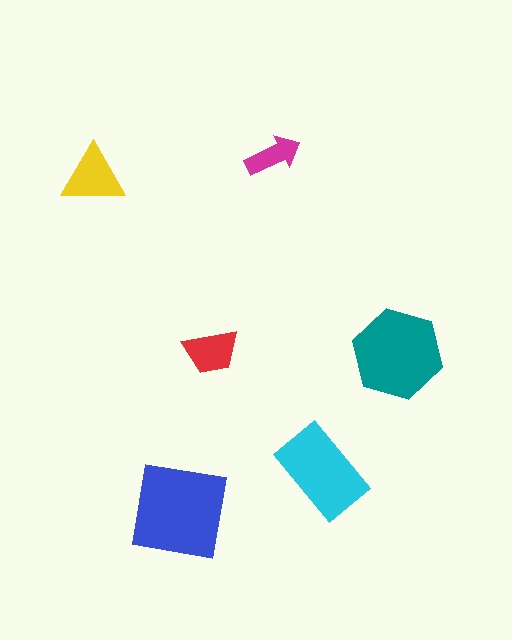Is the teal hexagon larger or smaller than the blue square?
Smaller.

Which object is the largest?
The blue square.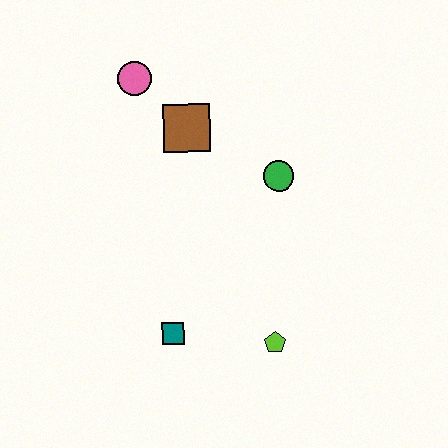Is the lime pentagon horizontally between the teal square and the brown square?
No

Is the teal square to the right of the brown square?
No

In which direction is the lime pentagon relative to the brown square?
The lime pentagon is below the brown square.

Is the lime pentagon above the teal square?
No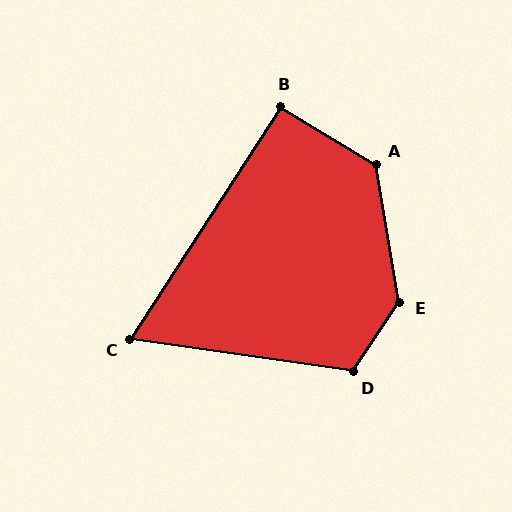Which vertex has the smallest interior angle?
C, at approximately 65 degrees.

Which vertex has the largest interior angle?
E, at approximately 136 degrees.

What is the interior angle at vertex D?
Approximately 116 degrees (obtuse).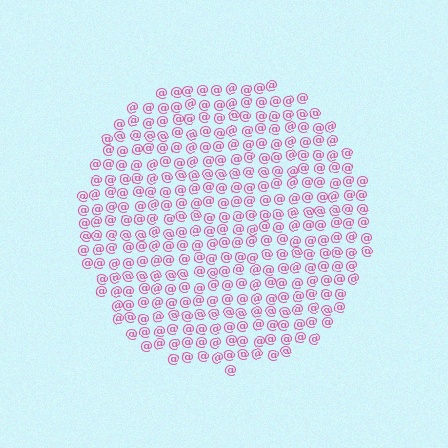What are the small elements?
The small elements are at signs.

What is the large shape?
The large shape is a circle.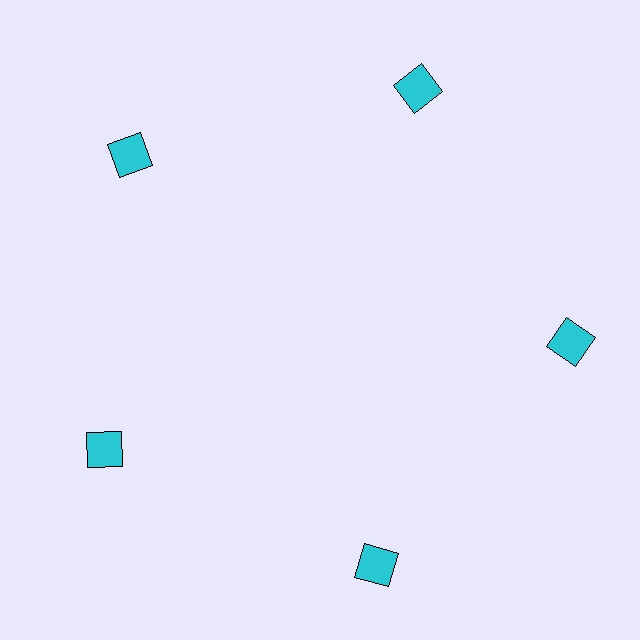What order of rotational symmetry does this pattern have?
This pattern has 5-fold rotational symmetry.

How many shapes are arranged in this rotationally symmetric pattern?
There are 5 shapes, arranged in 5 groups of 1.